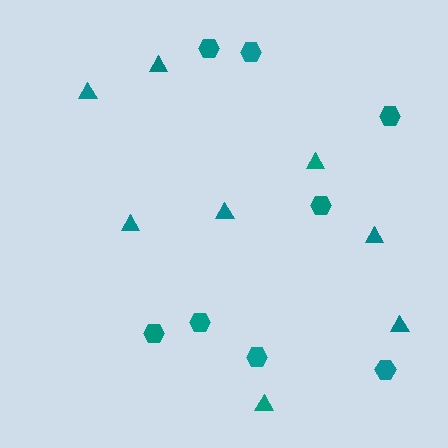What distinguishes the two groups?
There are 2 groups: one group of hexagons (8) and one group of triangles (8).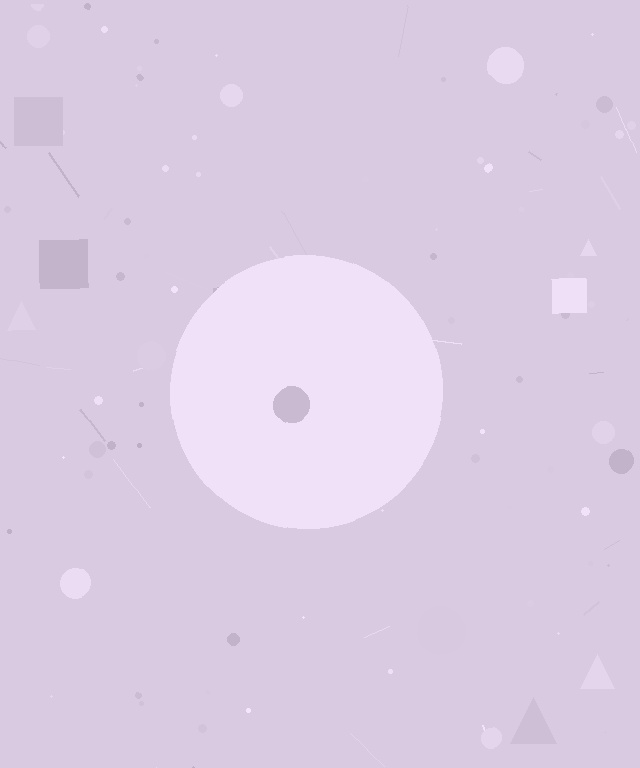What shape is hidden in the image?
A circle is hidden in the image.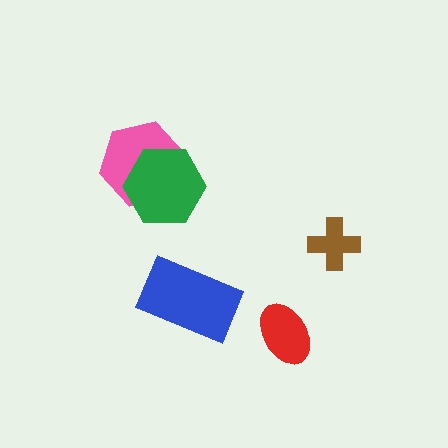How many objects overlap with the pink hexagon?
1 object overlaps with the pink hexagon.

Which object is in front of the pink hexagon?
The green hexagon is in front of the pink hexagon.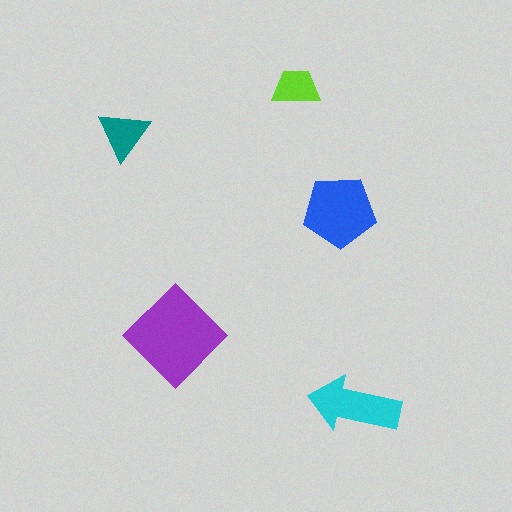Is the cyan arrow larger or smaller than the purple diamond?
Smaller.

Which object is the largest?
The purple diamond.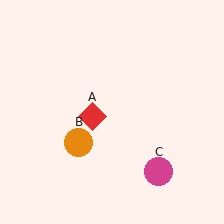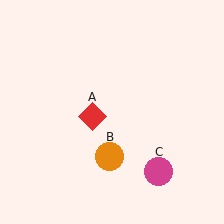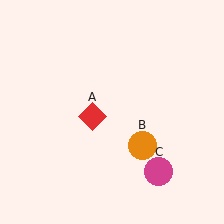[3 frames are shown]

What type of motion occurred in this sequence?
The orange circle (object B) rotated counterclockwise around the center of the scene.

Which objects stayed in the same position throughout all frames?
Red diamond (object A) and magenta circle (object C) remained stationary.